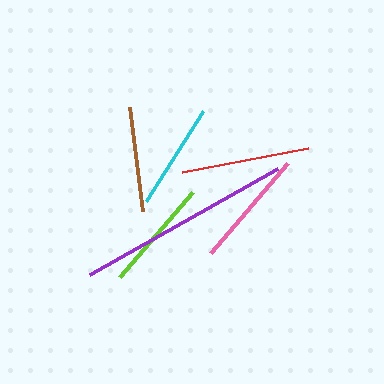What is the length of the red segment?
The red segment is approximately 128 pixels long.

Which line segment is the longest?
The purple line is the longest at approximately 215 pixels.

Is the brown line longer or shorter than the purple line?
The purple line is longer than the brown line.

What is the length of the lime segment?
The lime segment is approximately 113 pixels long.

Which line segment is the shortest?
The brown line is the shortest at approximately 105 pixels.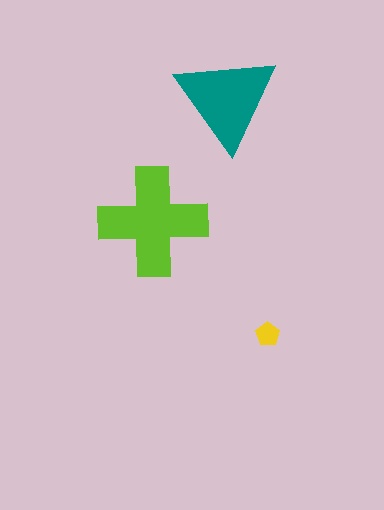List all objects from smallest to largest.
The yellow pentagon, the teal triangle, the lime cross.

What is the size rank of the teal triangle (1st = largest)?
2nd.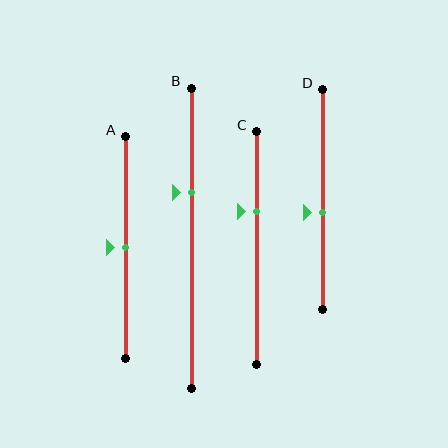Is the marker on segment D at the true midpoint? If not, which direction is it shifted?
No, the marker on segment D is shifted downward by about 6% of the segment length.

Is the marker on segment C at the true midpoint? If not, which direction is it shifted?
No, the marker on segment C is shifted upward by about 16% of the segment length.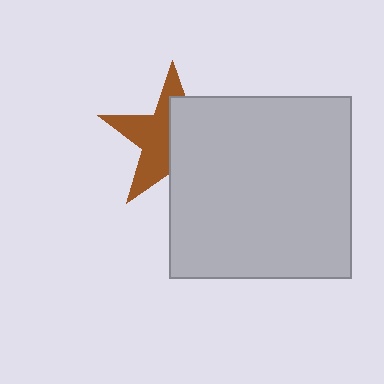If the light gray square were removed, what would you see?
You would see the complete brown star.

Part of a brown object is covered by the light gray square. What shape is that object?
It is a star.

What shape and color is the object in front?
The object in front is a light gray square.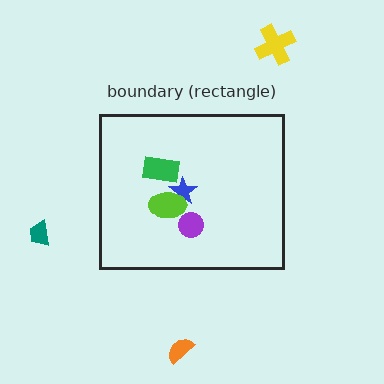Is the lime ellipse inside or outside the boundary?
Inside.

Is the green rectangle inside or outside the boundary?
Inside.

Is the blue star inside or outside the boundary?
Inside.